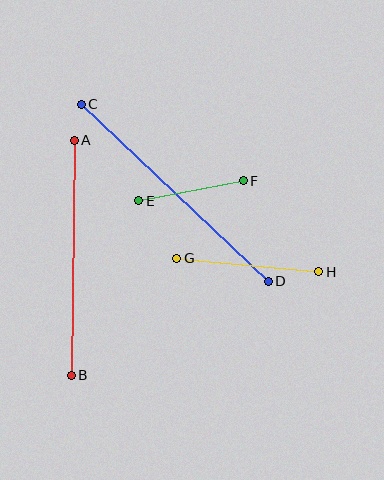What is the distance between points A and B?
The distance is approximately 235 pixels.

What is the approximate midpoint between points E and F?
The midpoint is at approximately (191, 191) pixels.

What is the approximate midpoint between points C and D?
The midpoint is at approximately (175, 193) pixels.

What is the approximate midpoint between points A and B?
The midpoint is at approximately (73, 258) pixels.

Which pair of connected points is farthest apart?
Points C and D are farthest apart.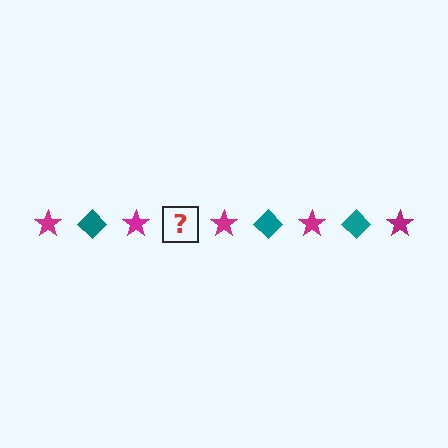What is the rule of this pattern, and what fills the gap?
The rule is that the pattern alternates between magenta star and teal diamond. The gap should be filled with a teal diamond.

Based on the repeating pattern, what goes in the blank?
The blank should be a teal diamond.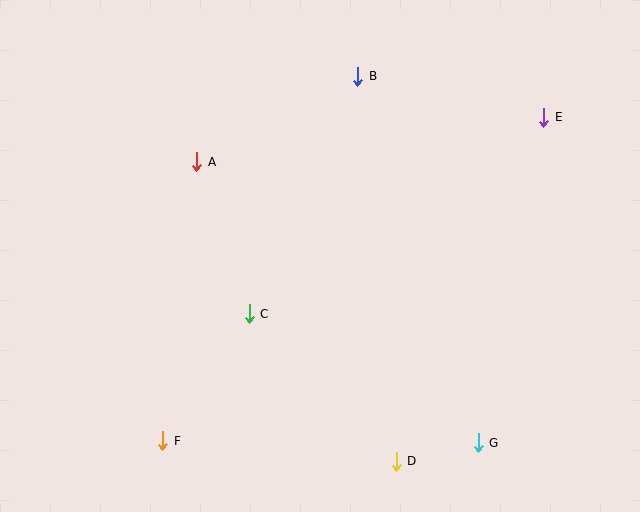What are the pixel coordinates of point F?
Point F is at (163, 441).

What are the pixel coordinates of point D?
Point D is at (396, 461).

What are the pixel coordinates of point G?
Point G is at (478, 443).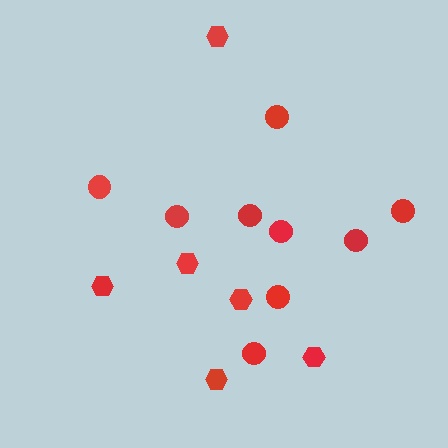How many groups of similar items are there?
There are 2 groups: one group of circles (9) and one group of hexagons (6).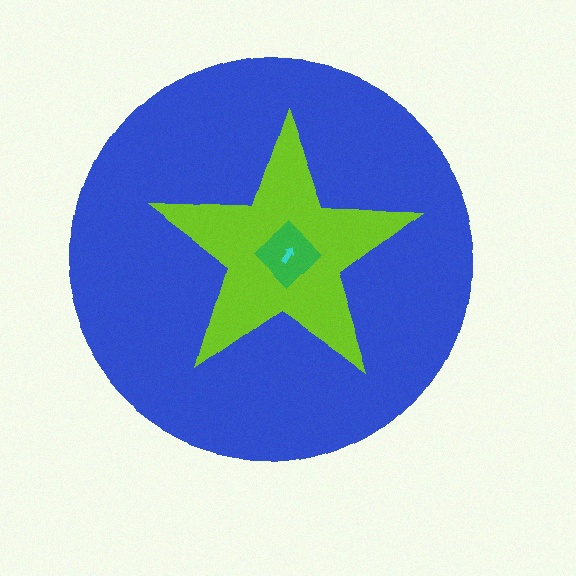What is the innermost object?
The cyan arrow.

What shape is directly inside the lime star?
The green diamond.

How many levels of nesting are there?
4.